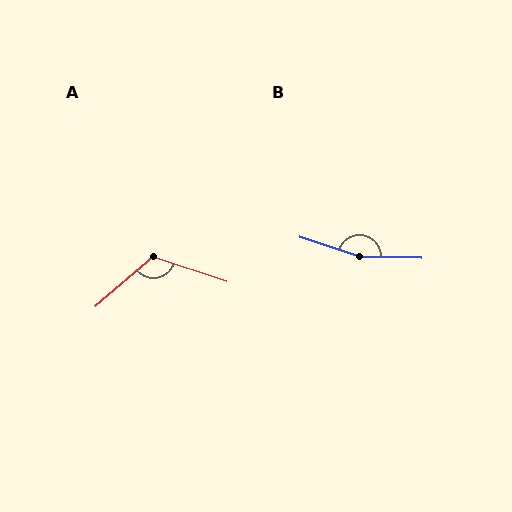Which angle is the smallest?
A, at approximately 120 degrees.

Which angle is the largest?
B, at approximately 163 degrees.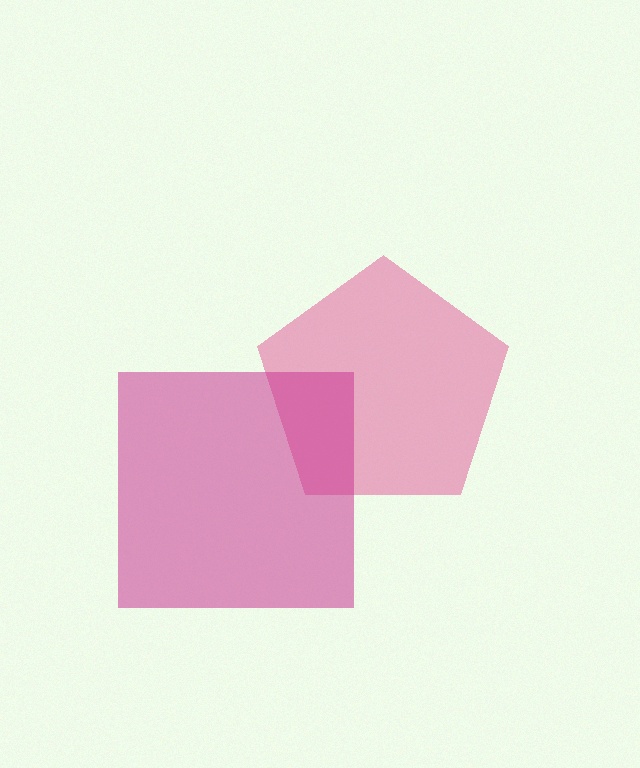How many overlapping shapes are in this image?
There are 2 overlapping shapes in the image.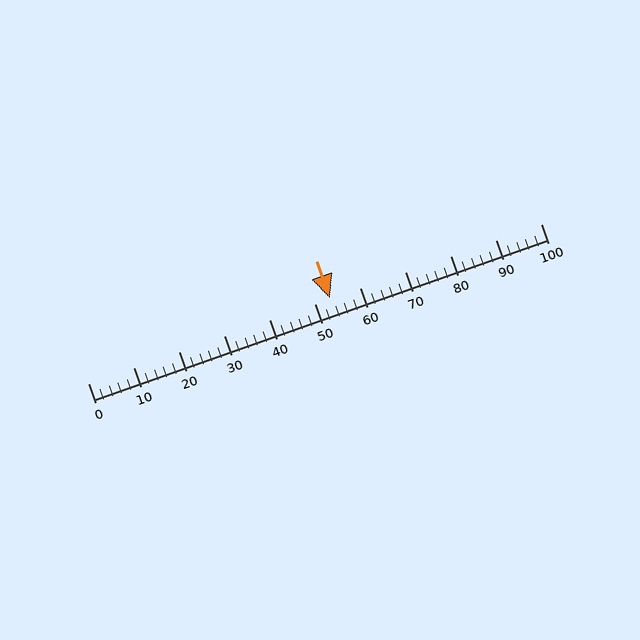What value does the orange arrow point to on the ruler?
The orange arrow points to approximately 53.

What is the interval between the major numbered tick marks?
The major tick marks are spaced 10 units apart.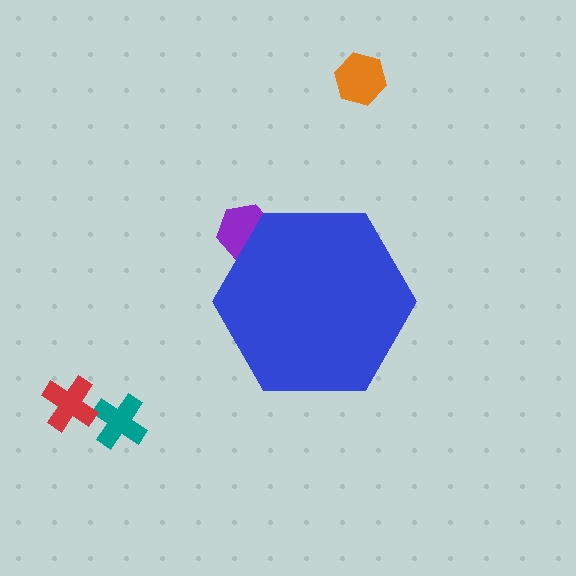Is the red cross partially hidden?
No, the red cross is fully visible.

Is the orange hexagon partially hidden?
No, the orange hexagon is fully visible.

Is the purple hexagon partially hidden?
Yes, the purple hexagon is partially hidden behind the blue hexagon.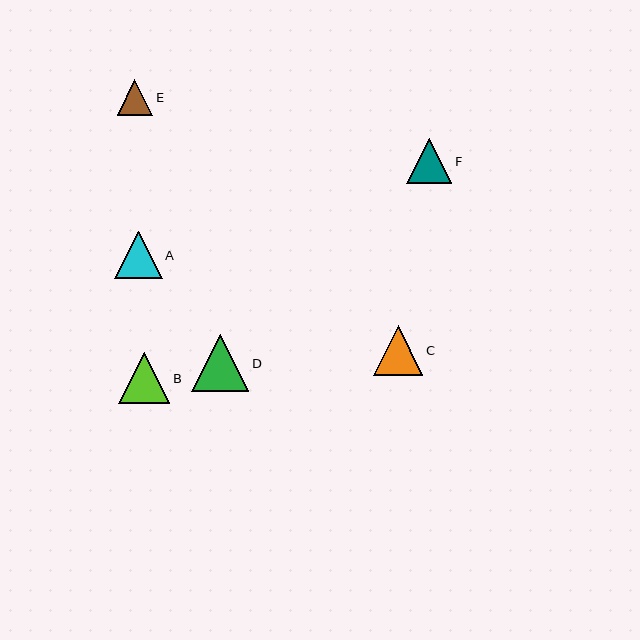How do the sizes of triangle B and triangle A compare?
Triangle B and triangle A are approximately the same size.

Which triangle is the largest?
Triangle D is the largest with a size of approximately 57 pixels.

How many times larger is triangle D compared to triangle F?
Triangle D is approximately 1.3 times the size of triangle F.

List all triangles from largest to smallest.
From largest to smallest: D, B, C, A, F, E.